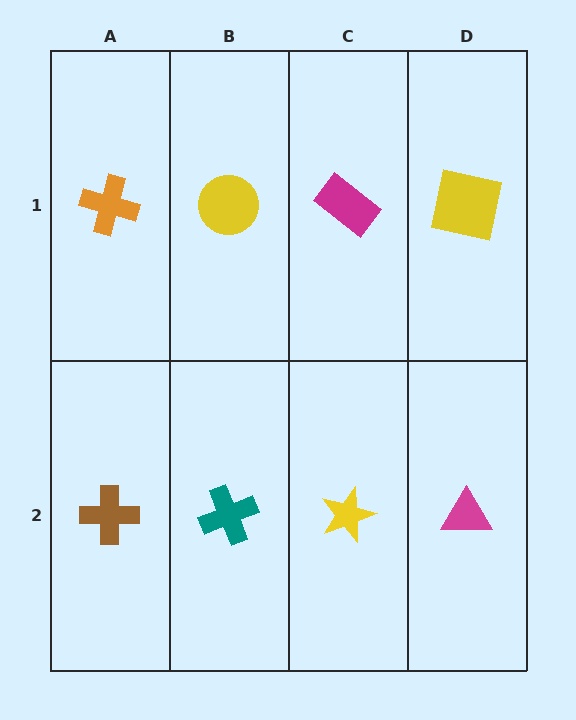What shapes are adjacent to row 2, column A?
An orange cross (row 1, column A), a teal cross (row 2, column B).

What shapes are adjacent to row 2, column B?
A yellow circle (row 1, column B), a brown cross (row 2, column A), a yellow star (row 2, column C).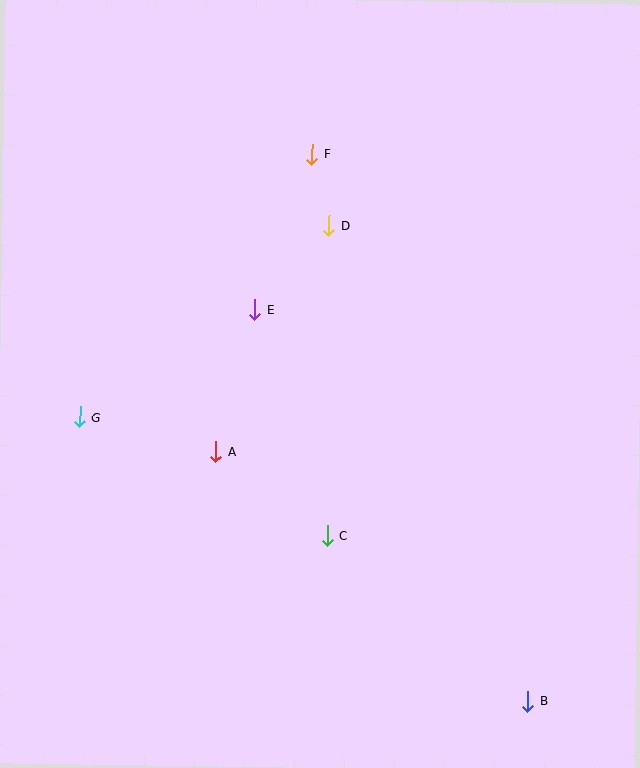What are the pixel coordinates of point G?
Point G is at (80, 417).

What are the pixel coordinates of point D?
Point D is at (329, 226).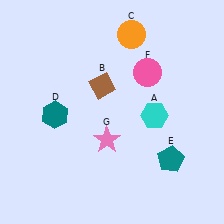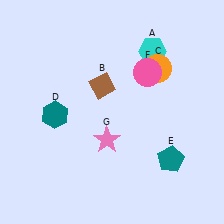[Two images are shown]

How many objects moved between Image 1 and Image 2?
2 objects moved between the two images.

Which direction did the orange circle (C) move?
The orange circle (C) moved down.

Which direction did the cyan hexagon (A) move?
The cyan hexagon (A) moved up.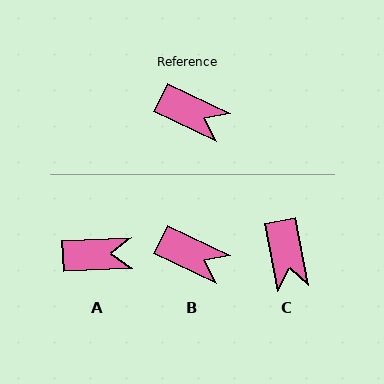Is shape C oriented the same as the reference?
No, it is off by about 54 degrees.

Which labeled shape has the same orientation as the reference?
B.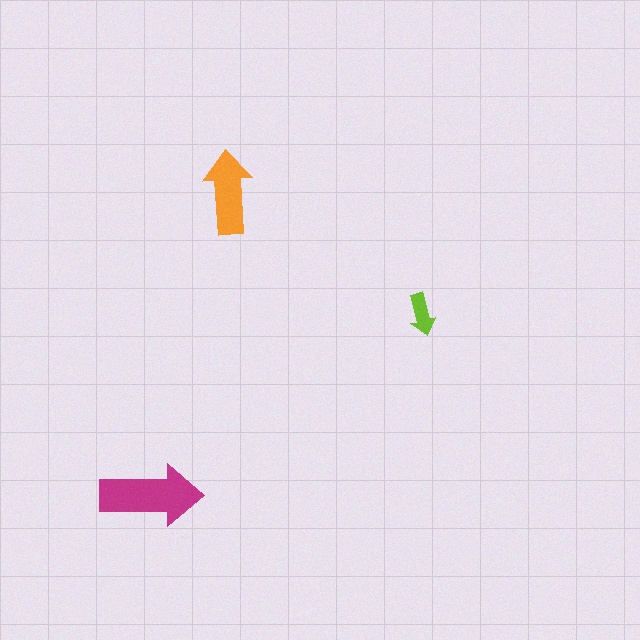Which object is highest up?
The orange arrow is topmost.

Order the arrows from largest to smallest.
the magenta one, the orange one, the lime one.